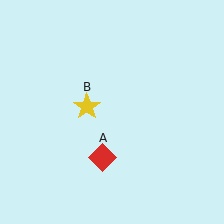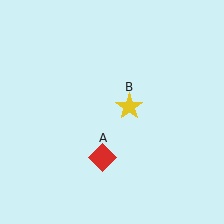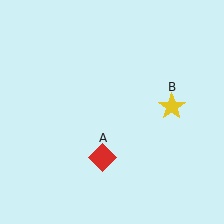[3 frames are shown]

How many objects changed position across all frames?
1 object changed position: yellow star (object B).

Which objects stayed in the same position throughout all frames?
Red diamond (object A) remained stationary.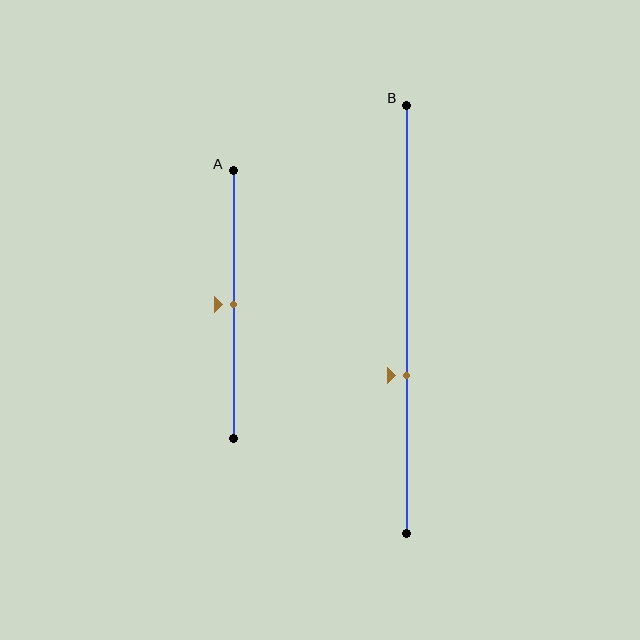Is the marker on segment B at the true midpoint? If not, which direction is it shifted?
No, the marker on segment B is shifted downward by about 13% of the segment length.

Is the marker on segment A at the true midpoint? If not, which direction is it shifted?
Yes, the marker on segment A is at the true midpoint.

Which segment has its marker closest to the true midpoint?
Segment A has its marker closest to the true midpoint.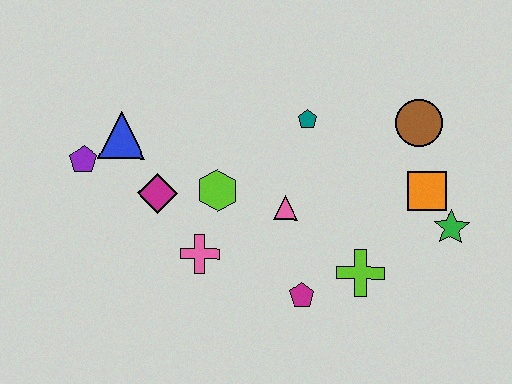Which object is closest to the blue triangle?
The purple pentagon is closest to the blue triangle.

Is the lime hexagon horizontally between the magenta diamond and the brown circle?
Yes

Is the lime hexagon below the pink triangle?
No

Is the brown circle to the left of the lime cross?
No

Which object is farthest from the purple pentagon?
The green star is farthest from the purple pentagon.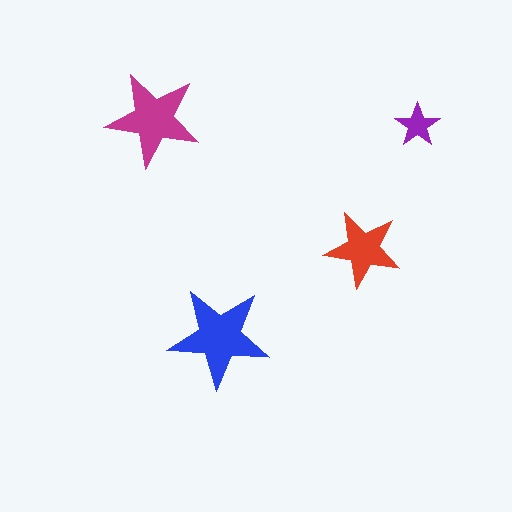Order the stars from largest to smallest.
the blue one, the magenta one, the red one, the purple one.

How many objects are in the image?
There are 4 objects in the image.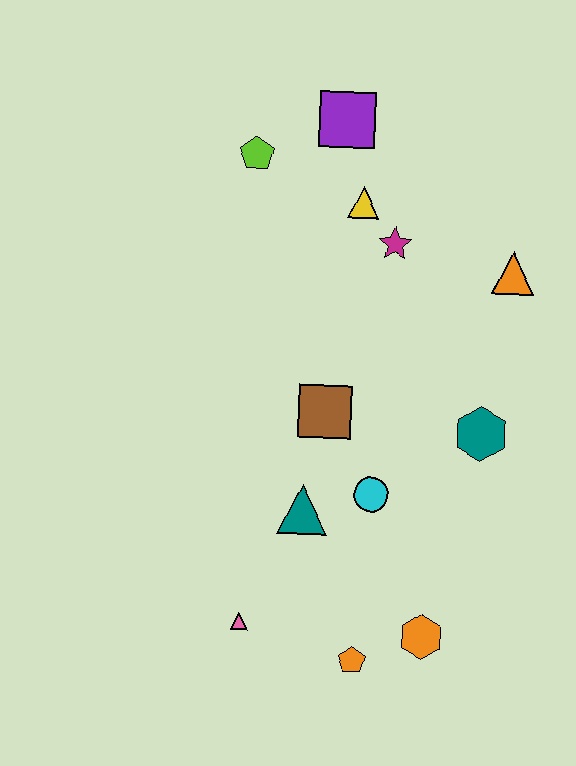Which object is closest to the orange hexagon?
The orange pentagon is closest to the orange hexagon.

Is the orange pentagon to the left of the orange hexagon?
Yes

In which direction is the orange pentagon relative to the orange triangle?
The orange pentagon is below the orange triangle.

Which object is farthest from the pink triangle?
The purple square is farthest from the pink triangle.